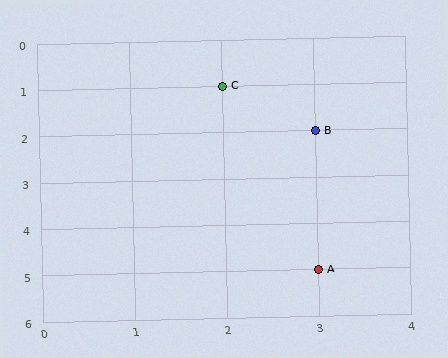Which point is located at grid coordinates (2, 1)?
Point C is at (2, 1).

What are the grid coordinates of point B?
Point B is at grid coordinates (3, 2).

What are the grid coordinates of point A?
Point A is at grid coordinates (3, 5).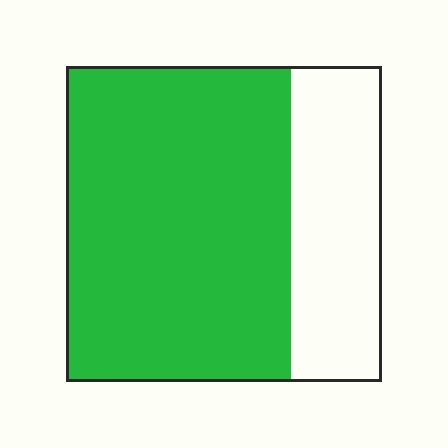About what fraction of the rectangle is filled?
About three quarters (3/4).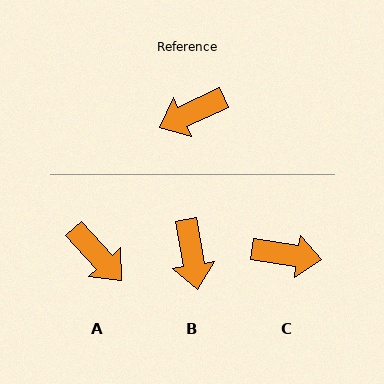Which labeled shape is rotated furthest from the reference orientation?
C, about 147 degrees away.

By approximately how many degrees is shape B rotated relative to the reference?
Approximately 74 degrees counter-clockwise.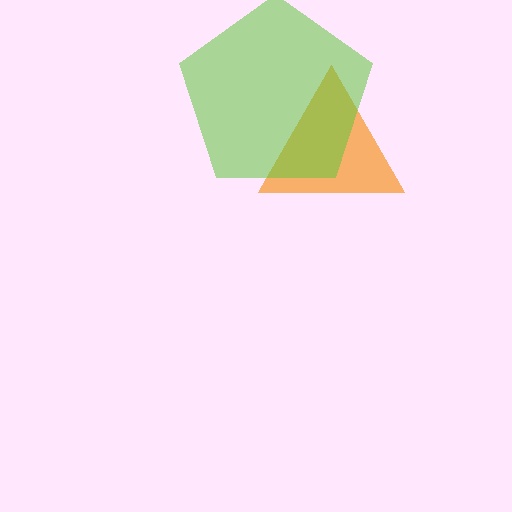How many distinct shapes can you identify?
There are 2 distinct shapes: an orange triangle, a lime pentagon.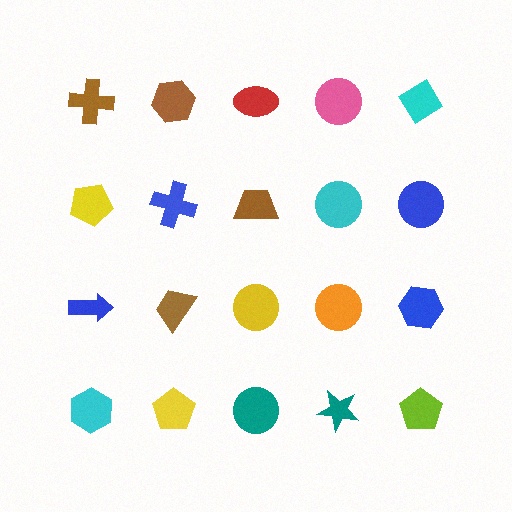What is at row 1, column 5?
A cyan diamond.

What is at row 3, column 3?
A yellow circle.